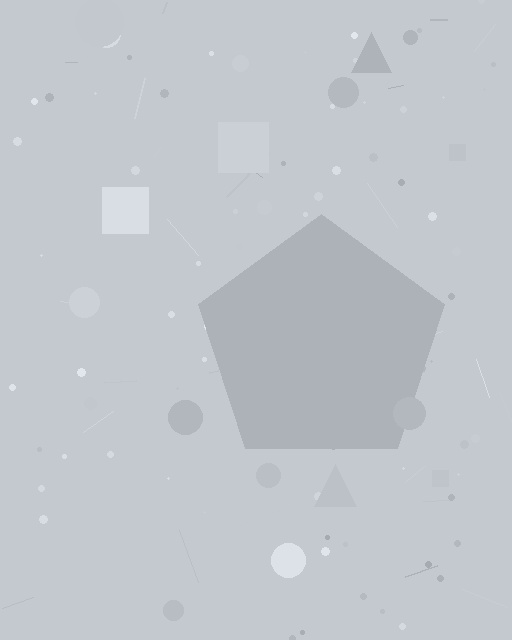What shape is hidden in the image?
A pentagon is hidden in the image.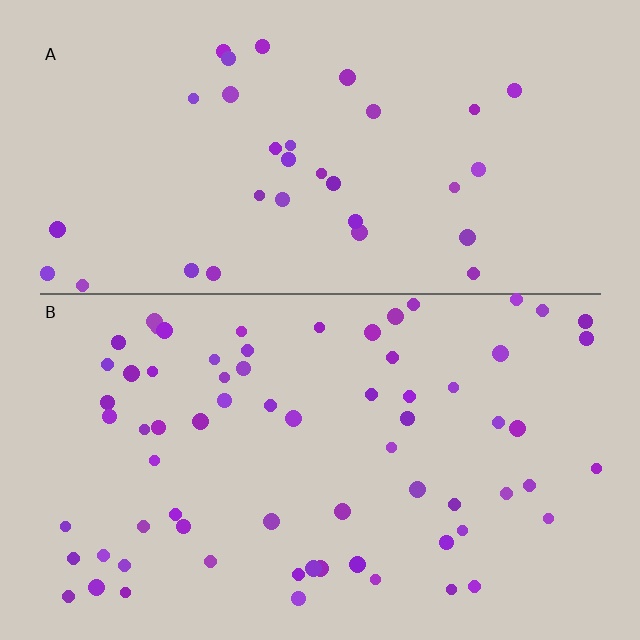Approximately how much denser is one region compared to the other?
Approximately 2.0× — region B over region A.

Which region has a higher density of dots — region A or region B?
B (the bottom).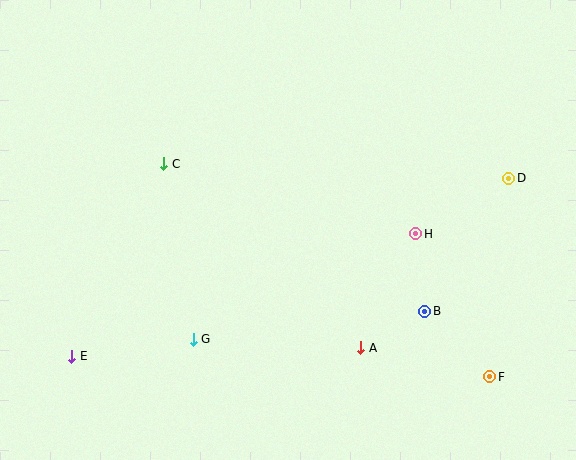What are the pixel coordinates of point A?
Point A is at (361, 348).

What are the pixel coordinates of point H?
Point H is at (416, 234).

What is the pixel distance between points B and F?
The distance between B and F is 92 pixels.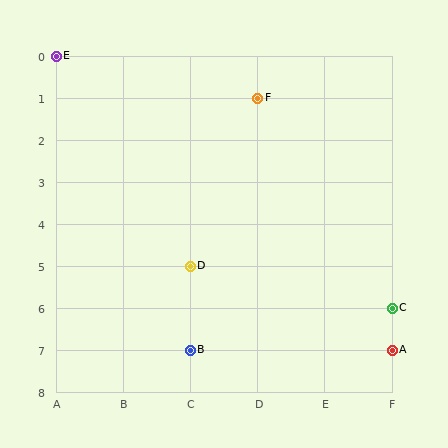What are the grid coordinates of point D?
Point D is at grid coordinates (C, 5).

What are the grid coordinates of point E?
Point E is at grid coordinates (A, 0).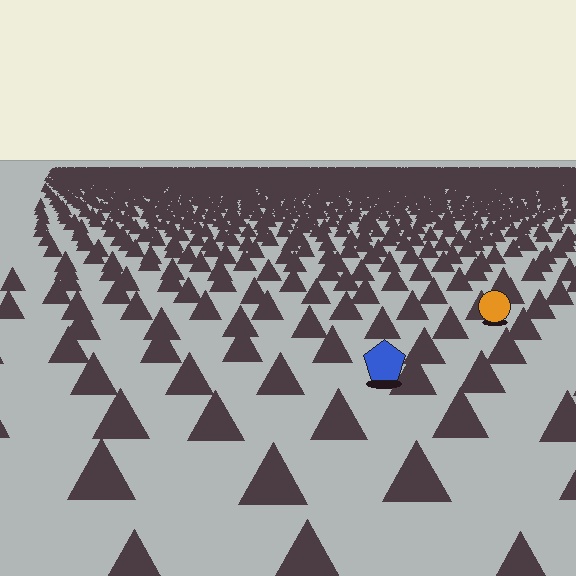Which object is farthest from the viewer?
The orange circle is farthest from the viewer. It appears smaller and the ground texture around it is denser.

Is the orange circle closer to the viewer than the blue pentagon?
No. The blue pentagon is closer — you can tell from the texture gradient: the ground texture is coarser near it.